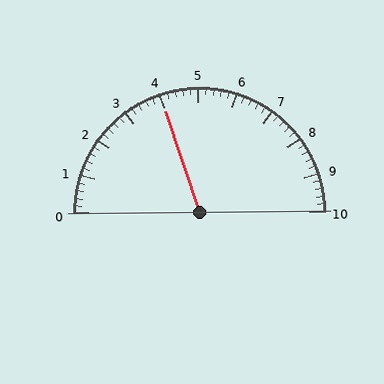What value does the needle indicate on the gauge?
The needle indicates approximately 4.0.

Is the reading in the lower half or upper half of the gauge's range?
The reading is in the lower half of the range (0 to 10).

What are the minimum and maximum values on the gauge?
The gauge ranges from 0 to 10.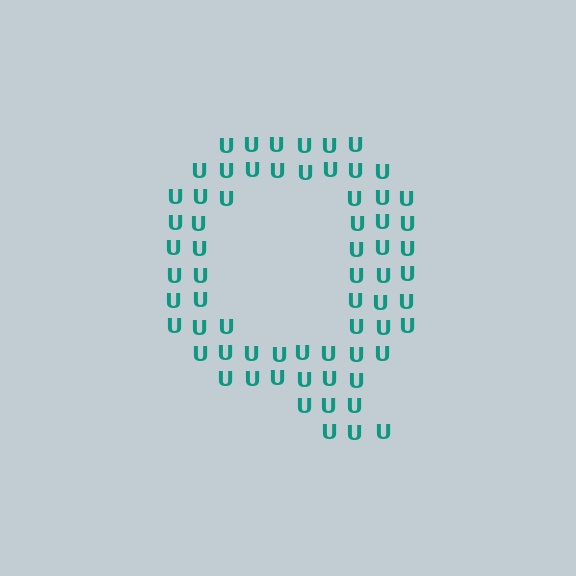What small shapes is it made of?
It is made of small letter U's.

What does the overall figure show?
The overall figure shows the letter Q.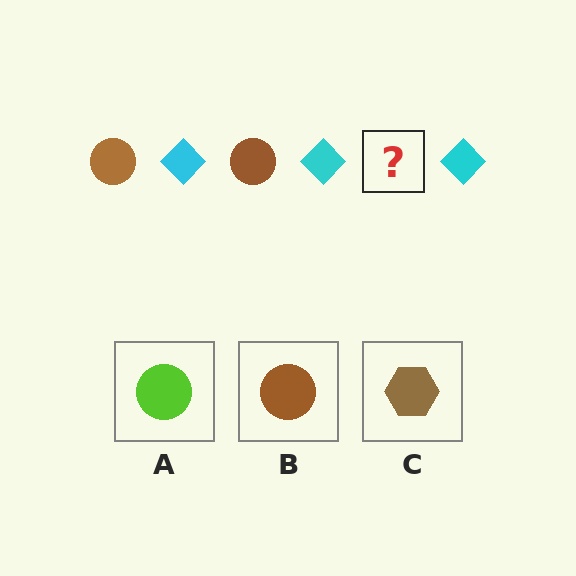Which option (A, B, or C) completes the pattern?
B.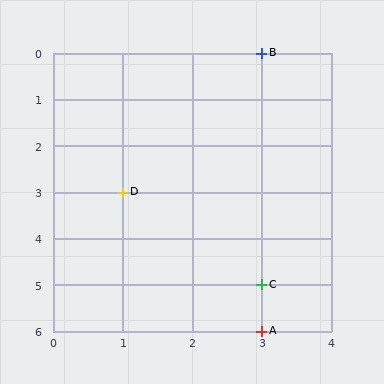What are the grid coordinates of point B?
Point B is at grid coordinates (3, 0).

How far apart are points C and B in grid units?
Points C and B are 5 rows apart.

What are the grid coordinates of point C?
Point C is at grid coordinates (3, 5).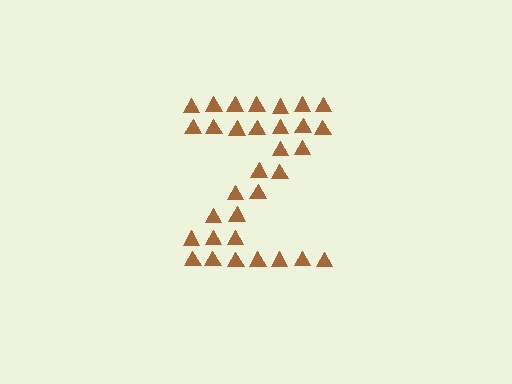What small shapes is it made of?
It is made of small triangles.